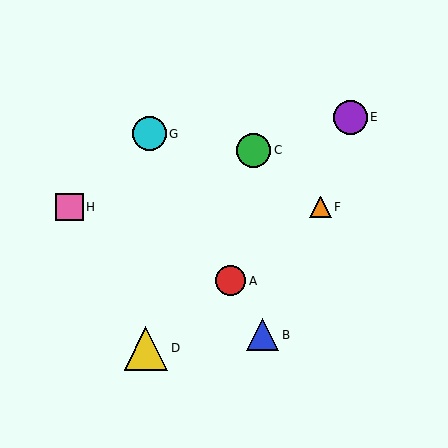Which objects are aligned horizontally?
Objects F, H are aligned horizontally.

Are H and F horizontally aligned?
Yes, both are at y≈207.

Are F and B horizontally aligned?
No, F is at y≈207 and B is at y≈335.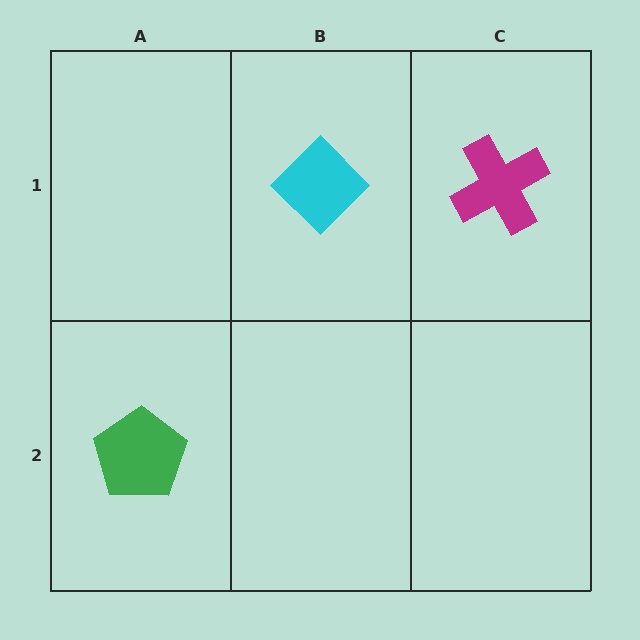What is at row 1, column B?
A cyan diamond.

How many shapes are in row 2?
1 shape.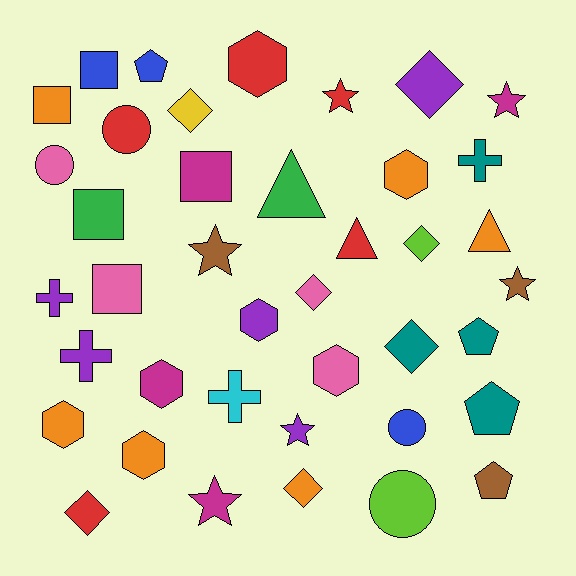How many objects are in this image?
There are 40 objects.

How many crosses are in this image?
There are 4 crosses.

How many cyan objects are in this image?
There is 1 cyan object.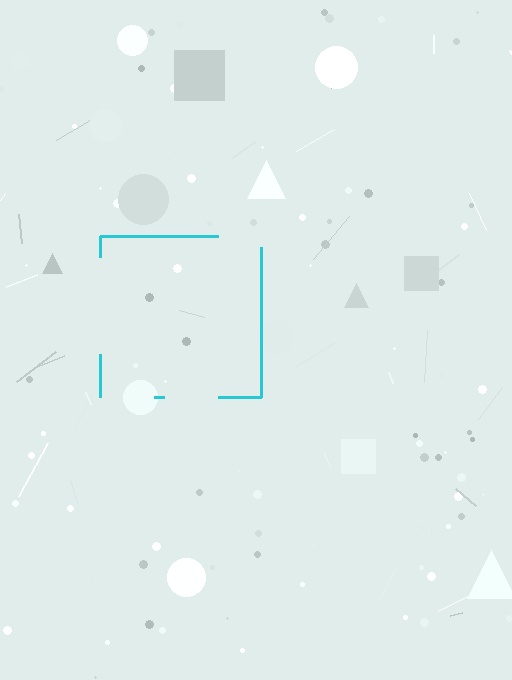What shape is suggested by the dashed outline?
The dashed outline suggests a square.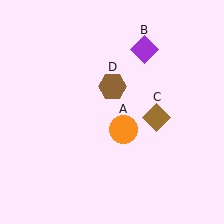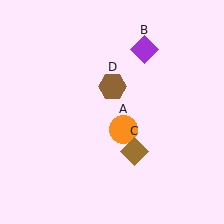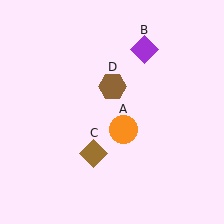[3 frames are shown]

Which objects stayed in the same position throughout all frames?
Orange circle (object A) and purple diamond (object B) and brown hexagon (object D) remained stationary.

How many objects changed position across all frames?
1 object changed position: brown diamond (object C).